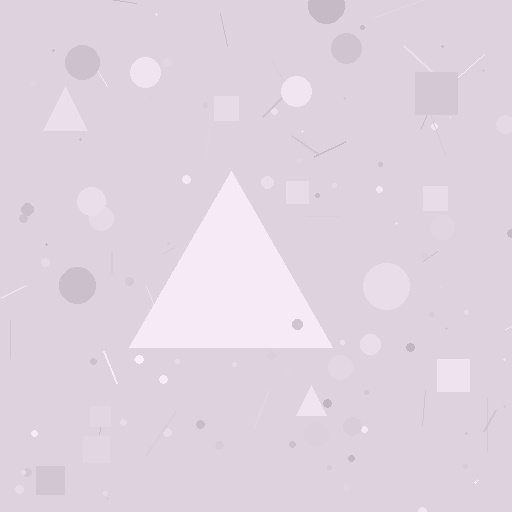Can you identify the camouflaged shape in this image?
The camouflaged shape is a triangle.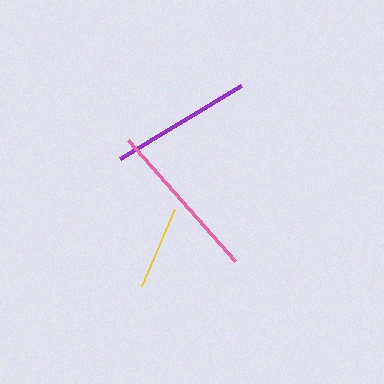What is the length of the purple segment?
The purple segment is approximately 141 pixels long.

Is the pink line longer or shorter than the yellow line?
The pink line is longer than the yellow line.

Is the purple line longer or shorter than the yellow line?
The purple line is longer than the yellow line.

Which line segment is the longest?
The pink line is the longest at approximately 162 pixels.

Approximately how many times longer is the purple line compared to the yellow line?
The purple line is approximately 1.7 times the length of the yellow line.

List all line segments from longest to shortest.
From longest to shortest: pink, purple, yellow.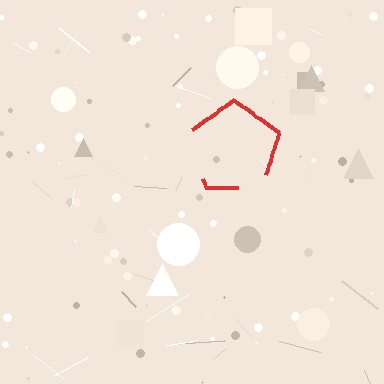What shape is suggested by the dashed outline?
The dashed outline suggests a pentagon.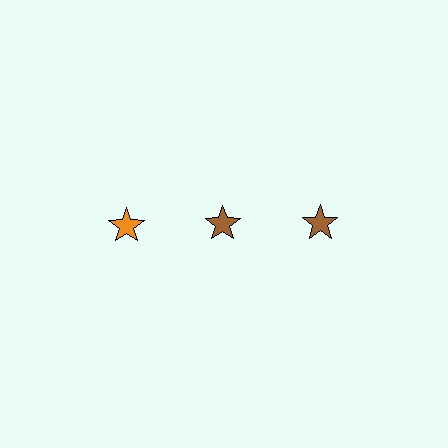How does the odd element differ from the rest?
It has a different color: orange instead of brown.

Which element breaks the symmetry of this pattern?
The orange star in the top row, leftmost column breaks the symmetry. All other shapes are brown stars.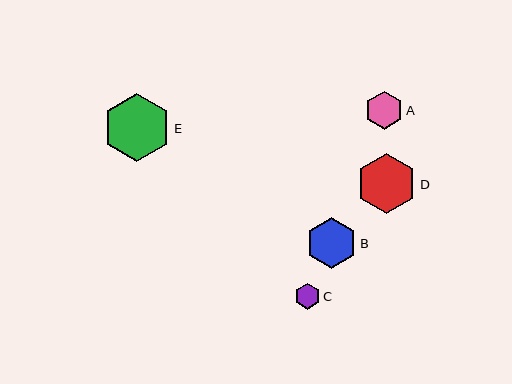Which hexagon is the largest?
Hexagon E is the largest with a size of approximately 68 pixels.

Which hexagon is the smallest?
Hexagon C is the smallest with a size of approximately 26 pixels.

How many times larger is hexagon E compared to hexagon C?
Hexagon E is approximately 2.6 times the size of hexagon C.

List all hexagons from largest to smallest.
From largest to smallest: E, D, B, A, C.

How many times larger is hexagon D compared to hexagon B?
Hexagon D is approximately 1.2 times the size of hexagon B.